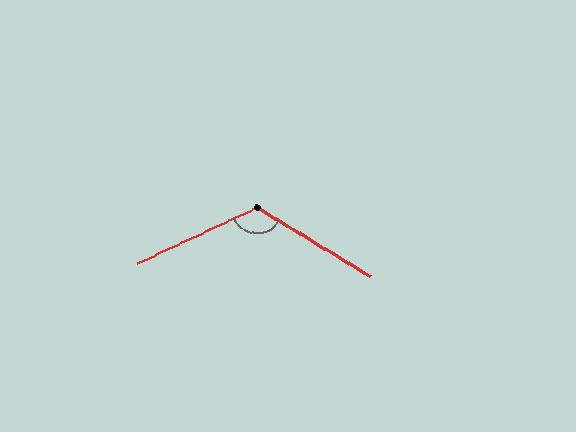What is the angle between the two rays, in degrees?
Approximately 124 degrees.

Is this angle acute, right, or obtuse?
It is obtuse.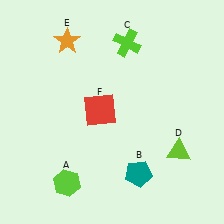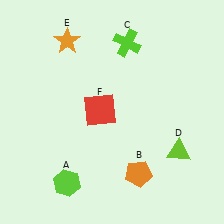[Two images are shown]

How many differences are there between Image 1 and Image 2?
There is 1 difference between the two images.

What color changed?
The pentagon (B) changed from teal in Image 1 to orange in Image 2.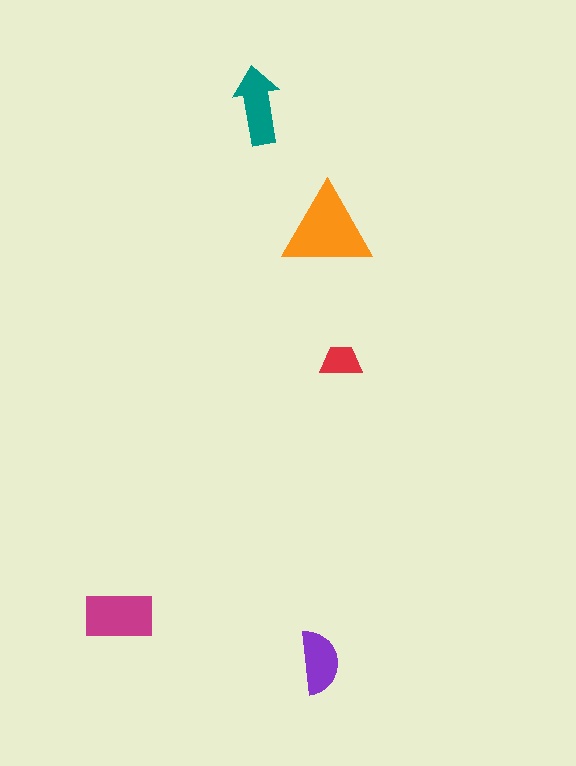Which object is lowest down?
The purple semicircle is bottommost.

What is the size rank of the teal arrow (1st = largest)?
3rd.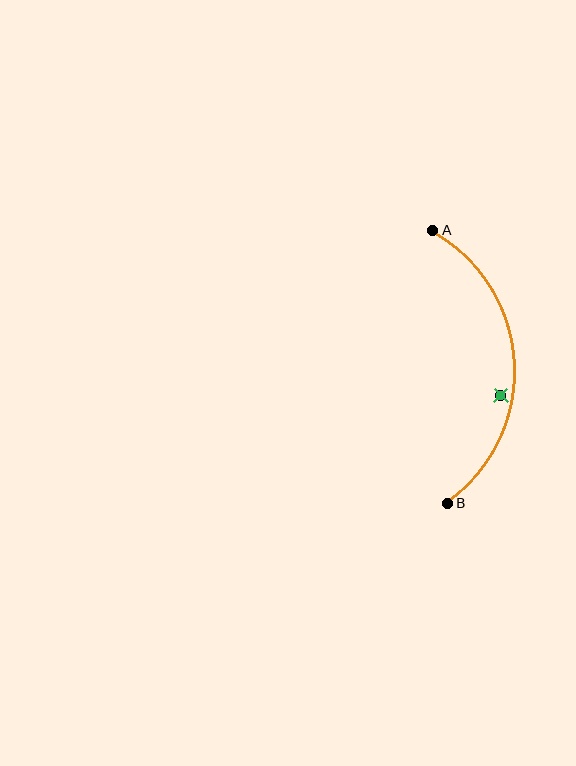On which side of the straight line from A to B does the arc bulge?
The arc bulges to the right of the straight line connecting A and B.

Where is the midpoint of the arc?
The arc midpoint is the point on the curve farthest from the straight line joining A and B. It sits to the right of that line.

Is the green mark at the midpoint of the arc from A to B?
No — the green mark does not lie on the arc at all. It sits slightly inside the curve.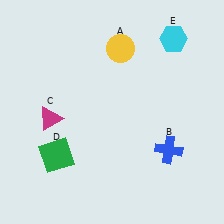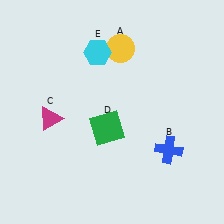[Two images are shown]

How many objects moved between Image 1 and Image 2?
2 objects moved between the two images.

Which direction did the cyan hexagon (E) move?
The cyan hexagon (E) moved left.